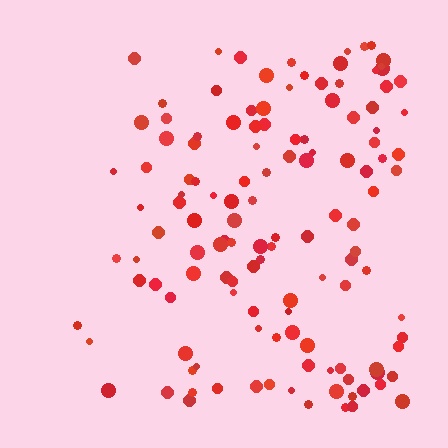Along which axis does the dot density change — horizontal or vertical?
Horizontal.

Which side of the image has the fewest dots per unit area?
The left.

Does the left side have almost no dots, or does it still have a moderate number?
Still a moderate number, just noticeably fewer than the right.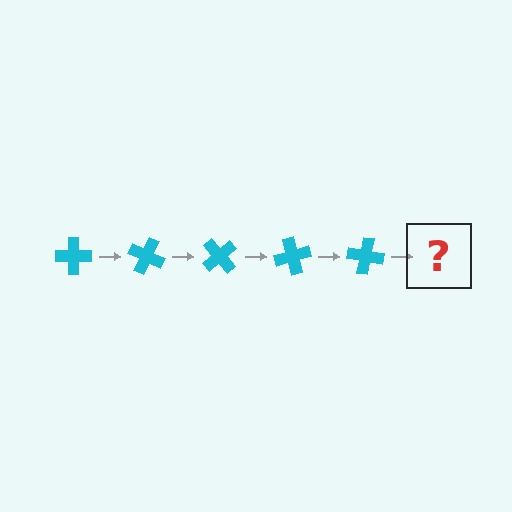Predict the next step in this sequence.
The next step is a cyan cross rotated 125 degrees.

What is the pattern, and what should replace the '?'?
The pattern is that the cross rotates 25 degrees each step. The '?' should be a cyan cross rotated 125 degrees.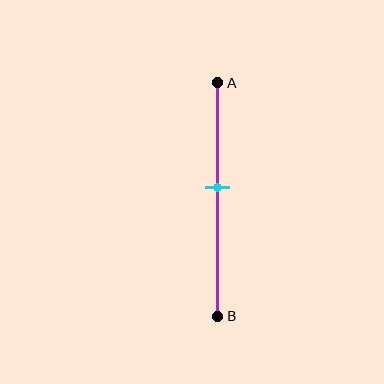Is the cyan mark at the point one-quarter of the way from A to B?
No, the mark is at about 45% from A, not at the 25% one-quarter point.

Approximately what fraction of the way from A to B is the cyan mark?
The cyan mark is approximately 45% of the way from A to B.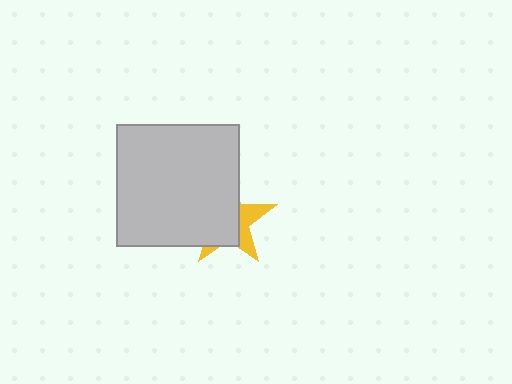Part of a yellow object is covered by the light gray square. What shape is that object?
It is a star.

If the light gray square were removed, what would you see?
You would see the complete yellow star.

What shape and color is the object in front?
The object in front is a light gray square.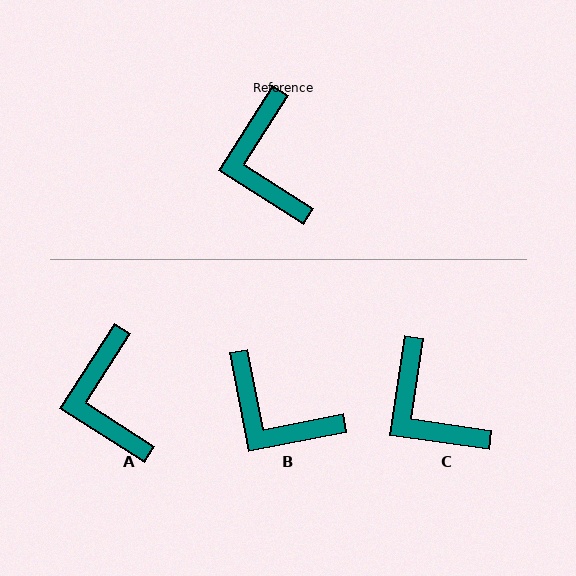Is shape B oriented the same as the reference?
No, it is off by about 44 degrees.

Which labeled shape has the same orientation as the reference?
A.